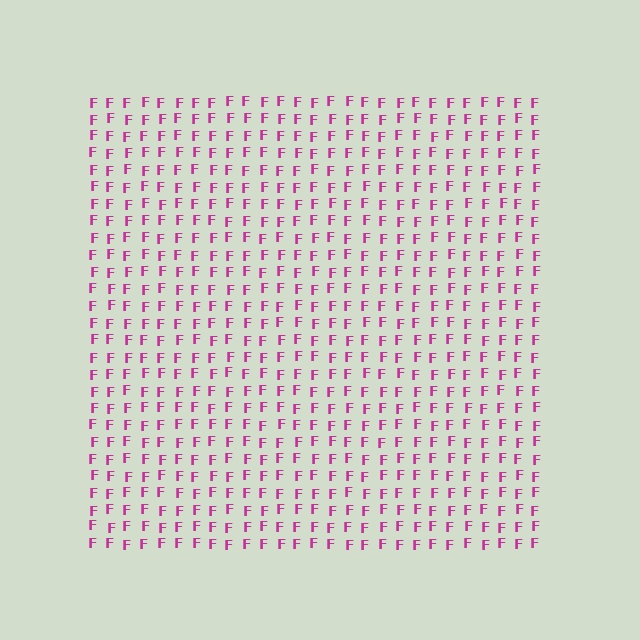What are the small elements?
The small elements are letter F's.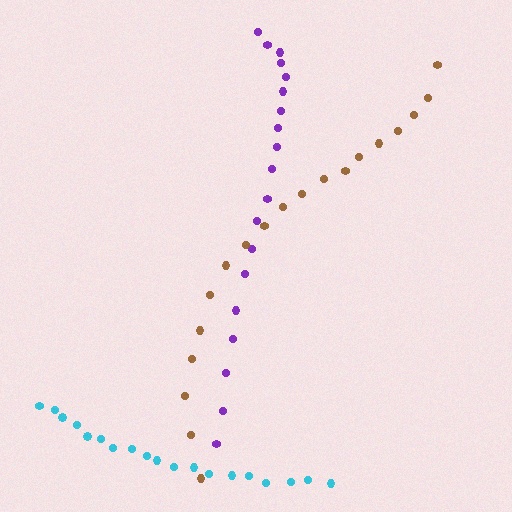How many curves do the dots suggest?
There are 3 distinct paths.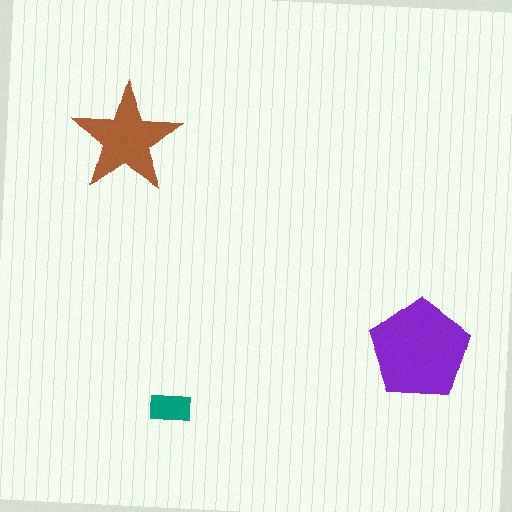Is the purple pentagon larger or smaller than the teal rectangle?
Larger.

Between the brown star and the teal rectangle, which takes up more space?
The brown star.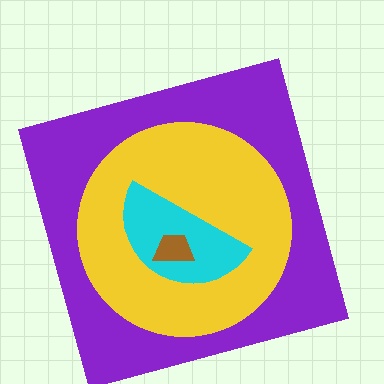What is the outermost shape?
The purple square.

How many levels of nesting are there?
4.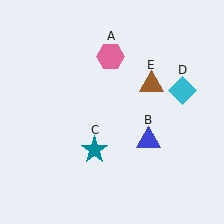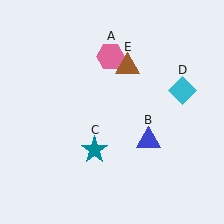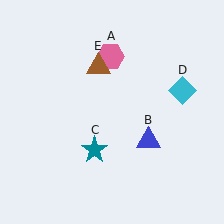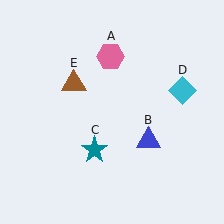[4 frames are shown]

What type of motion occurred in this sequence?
The brown triangle (object E) rotated counterclockwise around the center of the scene.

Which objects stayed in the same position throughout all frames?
Pink hexagon (object A) and blue triangle (object B) and teal star (object C) and cyan diamond (object D) remained stationary.